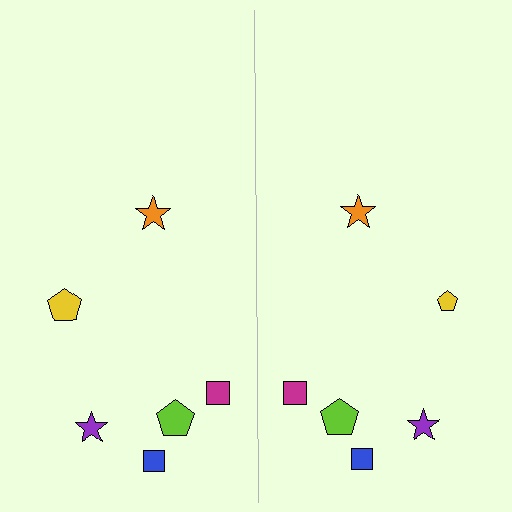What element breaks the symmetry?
The yellow pentagon on the right side has a different size than its mirror counterpart.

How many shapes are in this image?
There are 12 shapes in this image.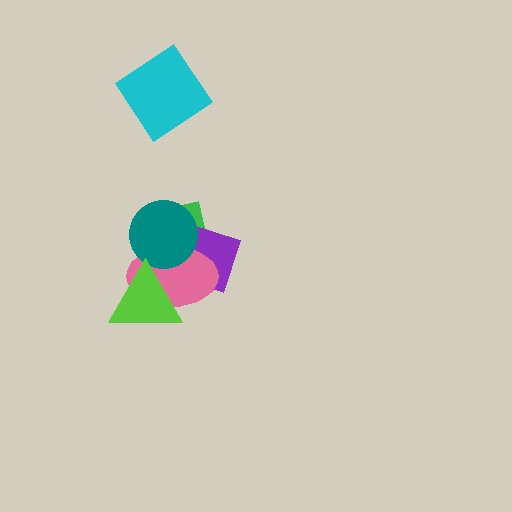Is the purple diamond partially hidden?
Yes, it is partially covered by another shape.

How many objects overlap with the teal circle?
3 objects overlap with the teal circle.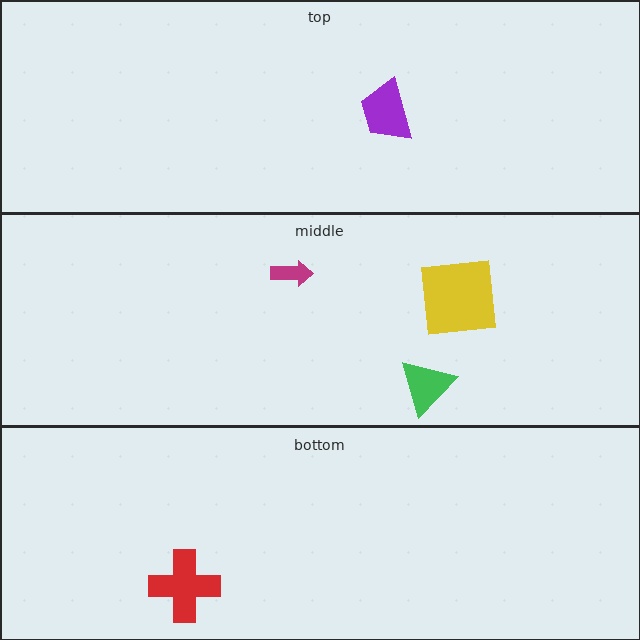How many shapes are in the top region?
1.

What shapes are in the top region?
The purple trapezoid.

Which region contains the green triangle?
The middle region.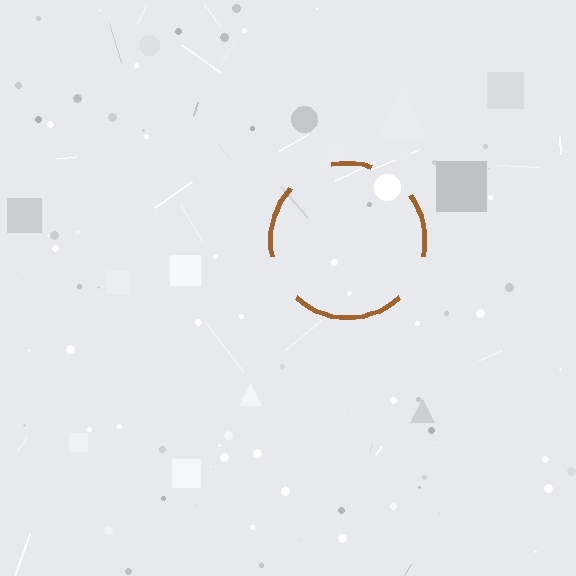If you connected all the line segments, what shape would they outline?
They would outline a circle.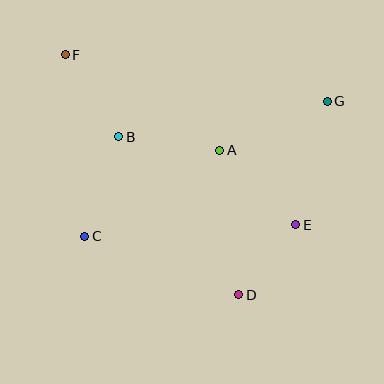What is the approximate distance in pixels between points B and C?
The distance between B and C is approximately 105 pixels.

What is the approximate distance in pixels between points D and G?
The distance between D and G is approximately 213 pixels.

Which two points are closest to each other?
Points D and E are closest to each other.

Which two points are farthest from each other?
Points D and F are farthest from each other.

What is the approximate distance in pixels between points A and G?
The distance between A and G is approximately 118 pixels.